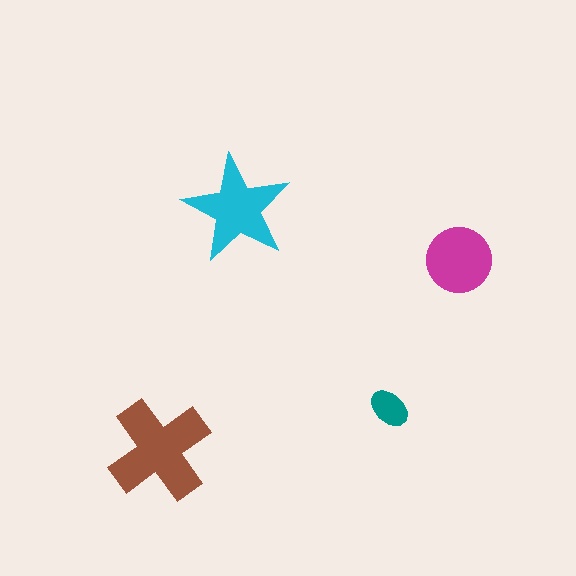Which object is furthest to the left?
The brown cross is leftmost.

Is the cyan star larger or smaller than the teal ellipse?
Larger.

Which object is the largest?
The brown cross.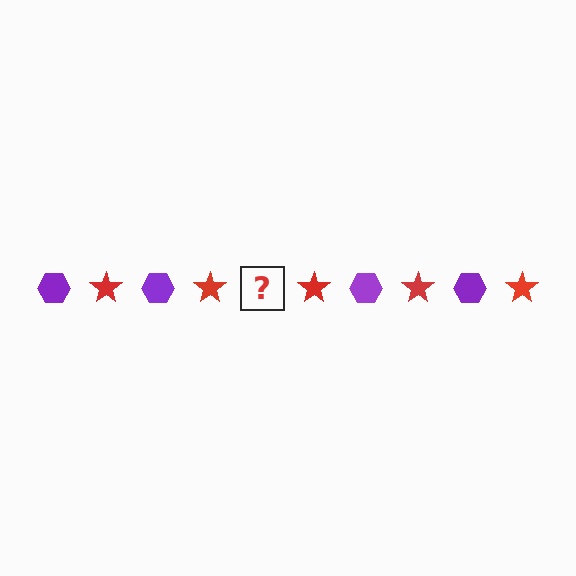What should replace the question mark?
The question mark should be replaced with a purple hexagon.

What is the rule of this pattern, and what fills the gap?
The rule is that the pattern alternates between purple hexagon and red star. The gap should be filled with a purple hexagon.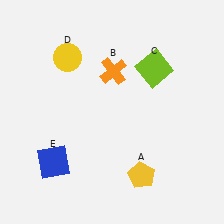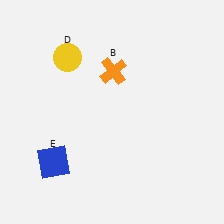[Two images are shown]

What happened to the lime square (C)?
The lime square (C) was removed in Image 2. It was in the top-right area of Image 1.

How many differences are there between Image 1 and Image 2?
There are 2 differences between the two images.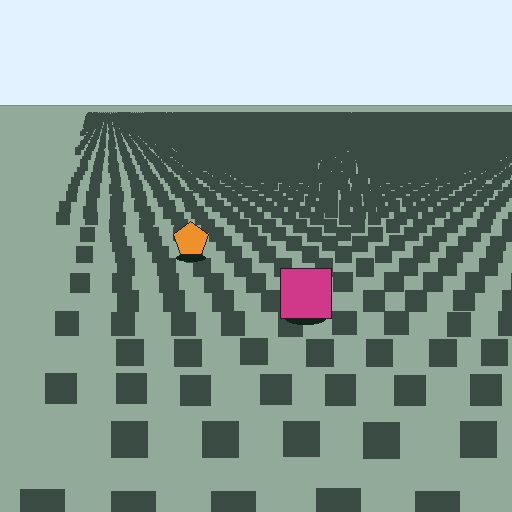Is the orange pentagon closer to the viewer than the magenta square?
No. The magenta square is closer — you can tell from the texture gradient: the ground texture is coarser near it.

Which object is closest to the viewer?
The magenta square is closest. The texture marks near it are larger and more spread out.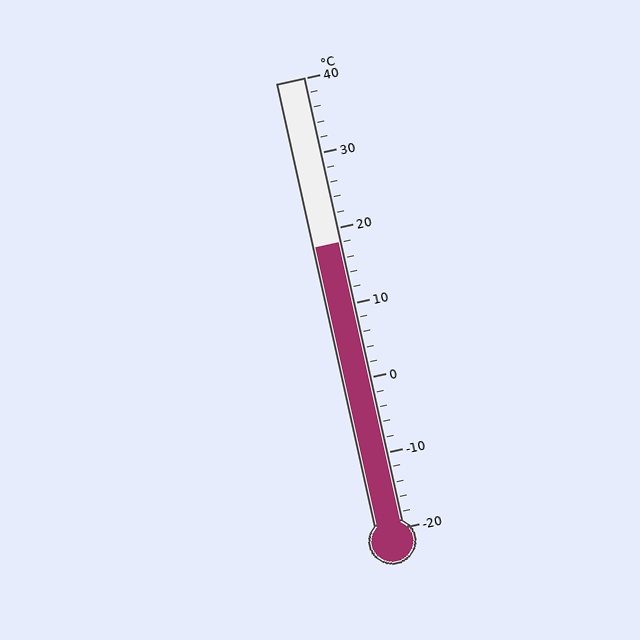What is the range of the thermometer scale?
The thermometer scale ranges from -20°C to 40°C.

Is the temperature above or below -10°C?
The temperature is above -10°C.